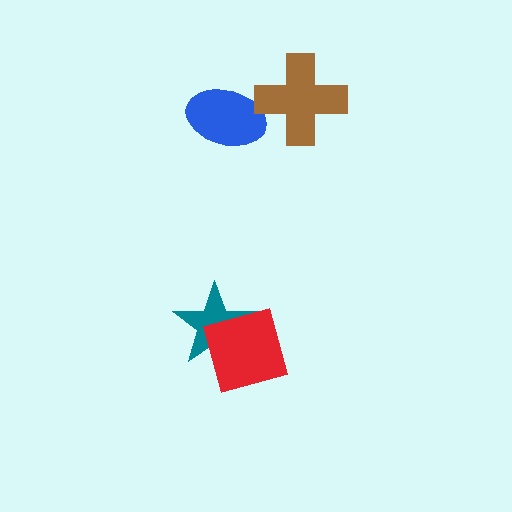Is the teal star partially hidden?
Yes, it is partially covered by another shape.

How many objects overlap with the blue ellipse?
1 object overlaps with the blue ellipse.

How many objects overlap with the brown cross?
1 object overlaps with the brown cross.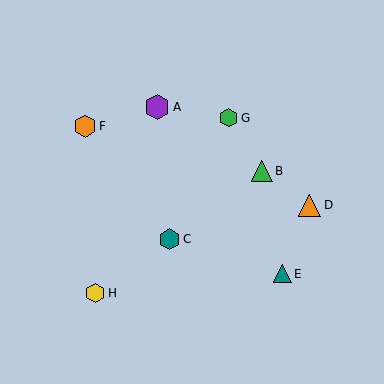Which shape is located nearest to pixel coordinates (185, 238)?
The teal hexagon (labeled C) at (170, 239) is nearest to that location.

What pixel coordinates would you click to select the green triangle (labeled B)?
Click at (262, 171) to select the green triangle B.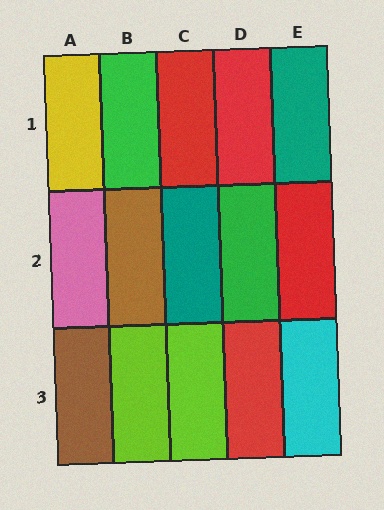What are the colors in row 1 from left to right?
Yellow, green, red, red, teal.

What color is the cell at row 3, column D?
Red.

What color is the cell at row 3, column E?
Cyan.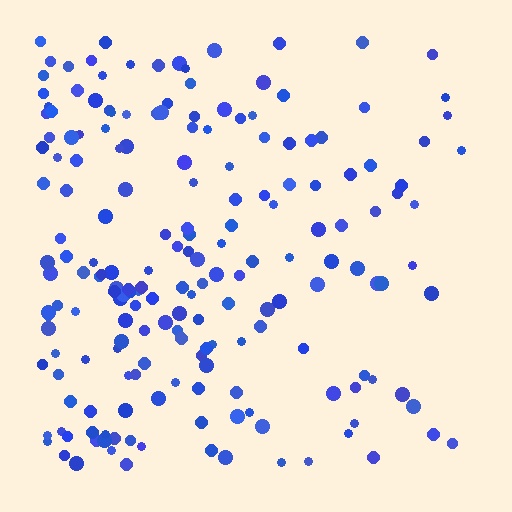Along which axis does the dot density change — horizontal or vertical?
Horizontal.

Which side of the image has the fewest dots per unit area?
The right.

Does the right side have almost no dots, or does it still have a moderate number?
Still a moderate number, just noticeably fewer than the left.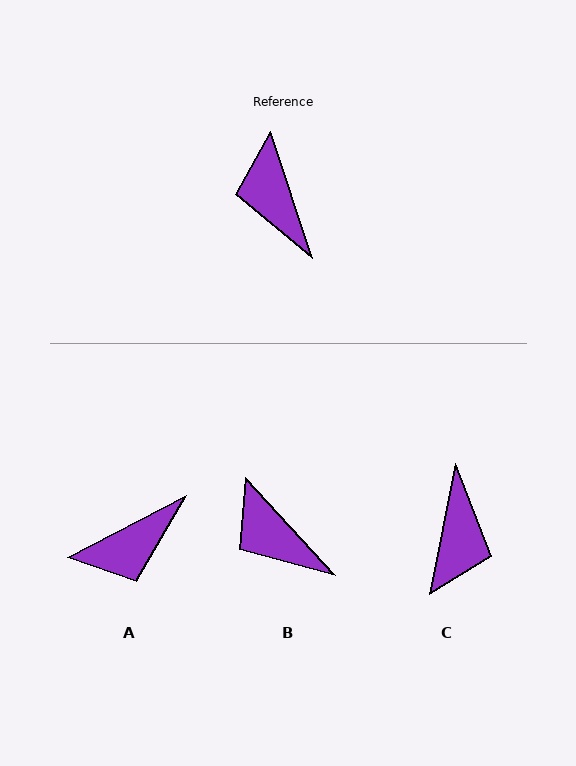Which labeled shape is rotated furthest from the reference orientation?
C, about 151 degrees away.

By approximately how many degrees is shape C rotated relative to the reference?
Approximately 151 degrees counter-clockwise.